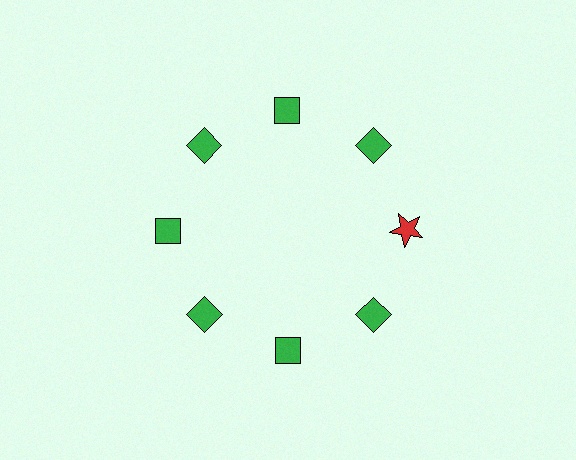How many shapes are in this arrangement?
There are 8 shapes arranged in a ring pattern.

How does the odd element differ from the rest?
It differs in both color (red instead of green) and shape (star instead of diamond).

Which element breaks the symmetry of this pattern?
The red star at roughly the 3 o'clock position breaks the symmetry. All other shapes are green diamonds.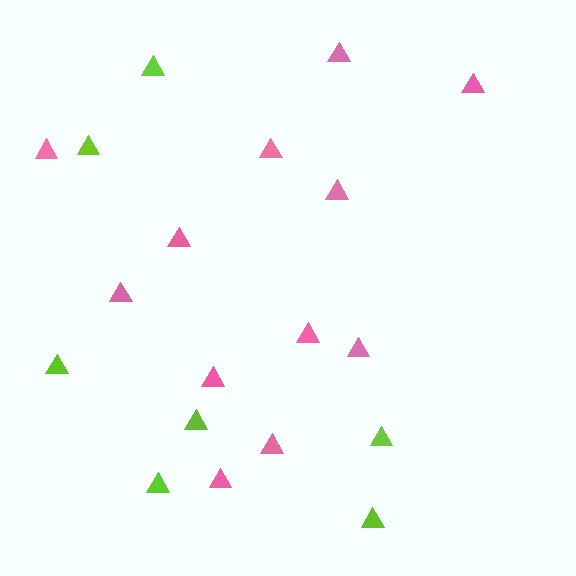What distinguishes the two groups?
There are 2 groups: one group of pink triangles (12) and one group of lime triangles (7).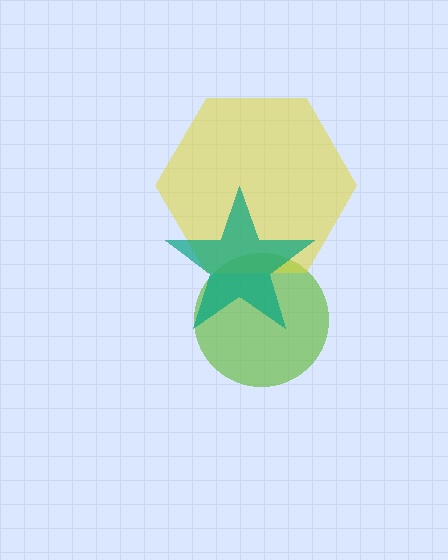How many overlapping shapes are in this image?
There are 3 overlapping shapes in the image.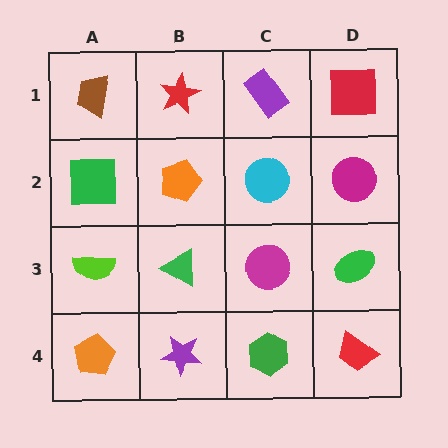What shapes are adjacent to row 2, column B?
A red star (row 1, column B), a green triangle (row 3, column B), a green square (row 2, column A), a cyan circle (row 2, column C).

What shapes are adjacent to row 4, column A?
A lime semicircle (row 3, column A), a purple star (row 4, column B).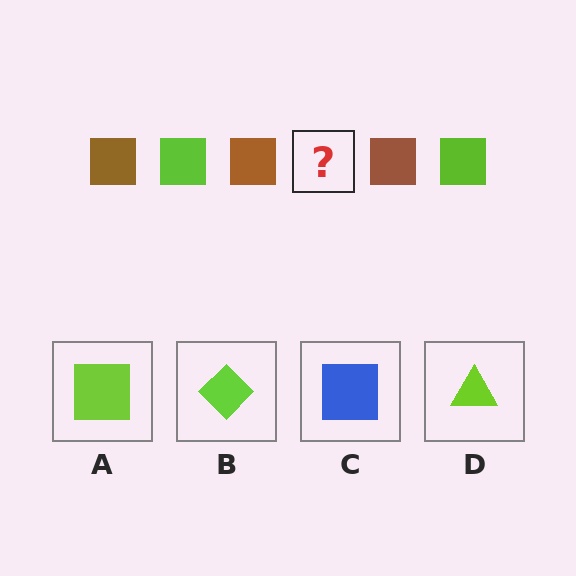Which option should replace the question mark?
Option A.